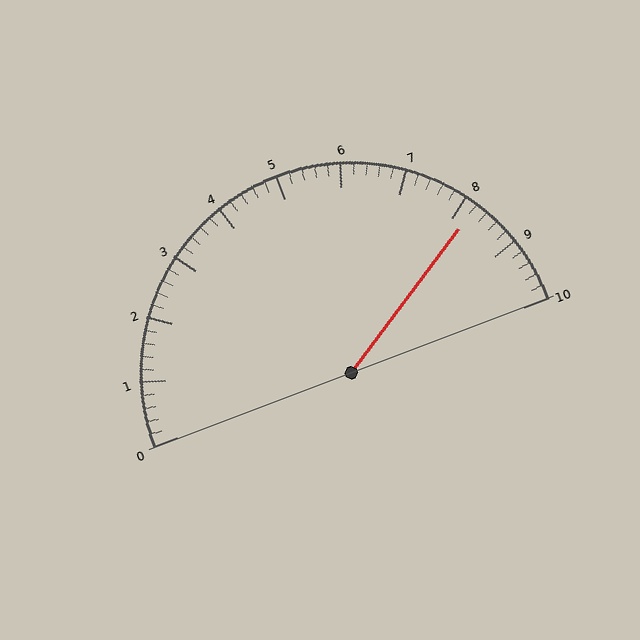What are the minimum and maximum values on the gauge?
The gauge ranges from 0 to 10.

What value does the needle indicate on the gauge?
The needle indicates approximately 8.2.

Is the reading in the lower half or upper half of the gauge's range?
The reading is in the upper half of the range (0 to 10).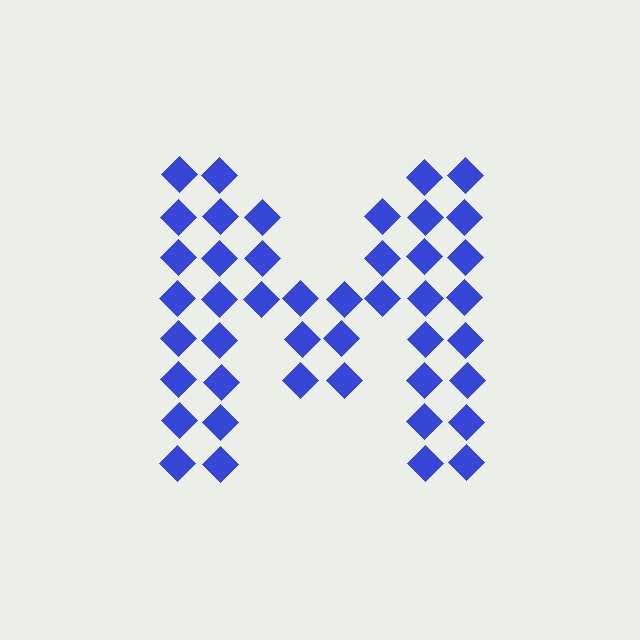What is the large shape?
The large shape is the letter M.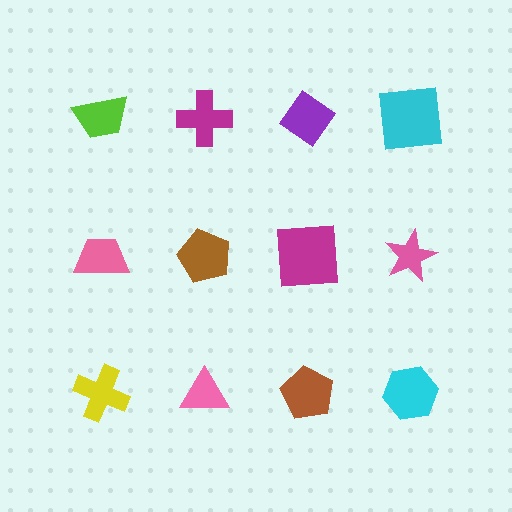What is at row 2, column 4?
A pink star.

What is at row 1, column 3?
A purple diamond.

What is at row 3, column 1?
A yellow cross.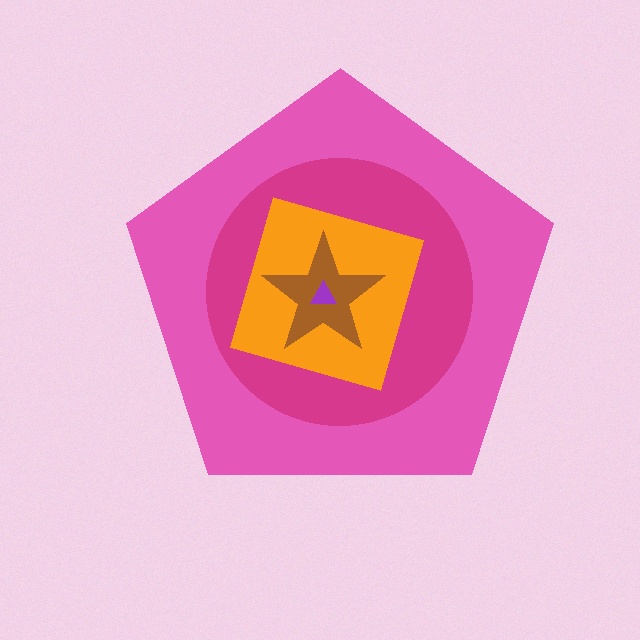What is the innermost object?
The purple triangle.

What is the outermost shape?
The pink pentagon.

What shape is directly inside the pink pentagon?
The magenta circle.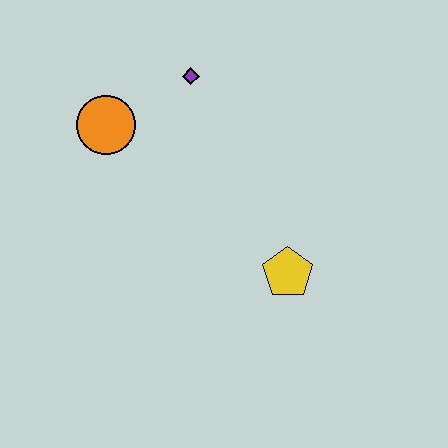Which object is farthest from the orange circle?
The yellow pentagon is farthest from the orange circle.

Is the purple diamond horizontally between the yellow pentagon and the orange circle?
Yes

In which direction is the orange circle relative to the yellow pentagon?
The orange circle is to the left of the yellow pentagon.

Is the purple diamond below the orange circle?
No